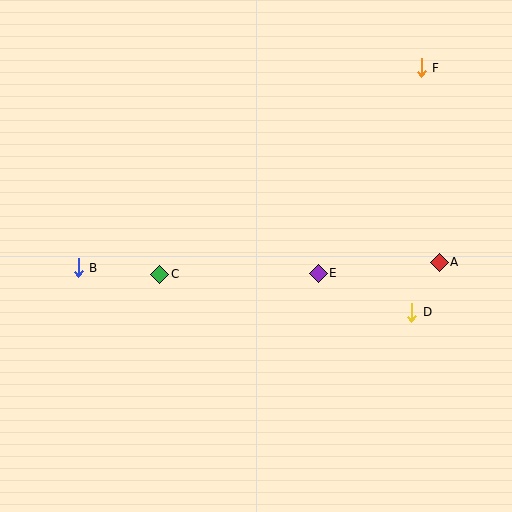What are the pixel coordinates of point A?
Point A is at (439, 262).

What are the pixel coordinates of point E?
Point E is at (318, 273).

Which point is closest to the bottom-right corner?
Point D is closest to the bottom-right corner.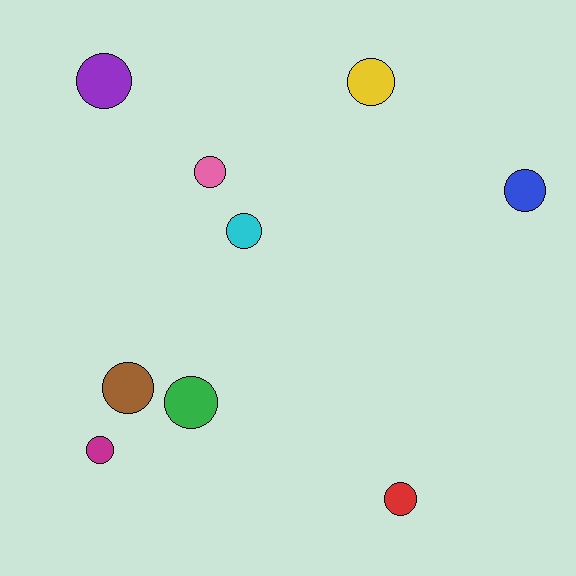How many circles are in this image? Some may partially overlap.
There are 9 circles.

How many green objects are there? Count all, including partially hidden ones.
There is 1 green object.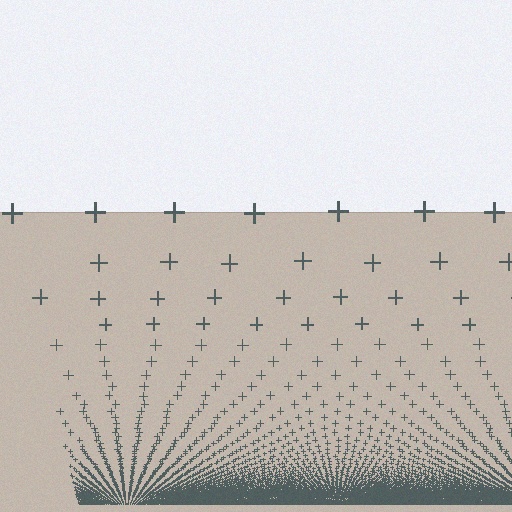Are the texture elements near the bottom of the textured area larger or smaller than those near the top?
Smaller. The gradient is inverted — elements near the bottom are smaller and denser.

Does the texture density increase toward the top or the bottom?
Density increases toward the bottom.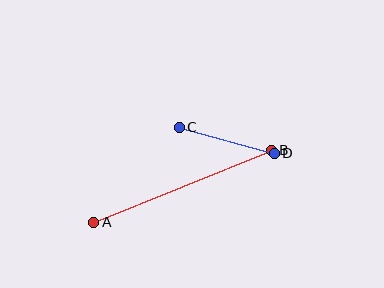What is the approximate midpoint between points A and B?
The midpoint is at approximately (182, 186) pixels.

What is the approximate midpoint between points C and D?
The midpoint is at approximately (227, 140) pixels.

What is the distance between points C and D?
The distance is approximately 98 pixels.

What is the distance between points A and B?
The distance is approximately 191 pixels.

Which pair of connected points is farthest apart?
Points A and B are farthest apart.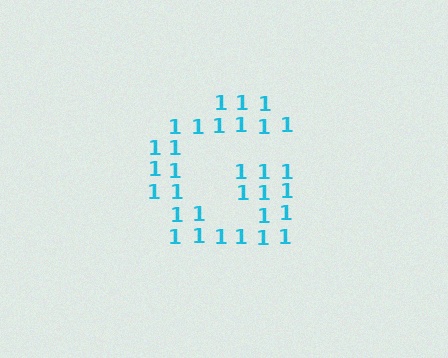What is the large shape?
The large shape is the letter G.